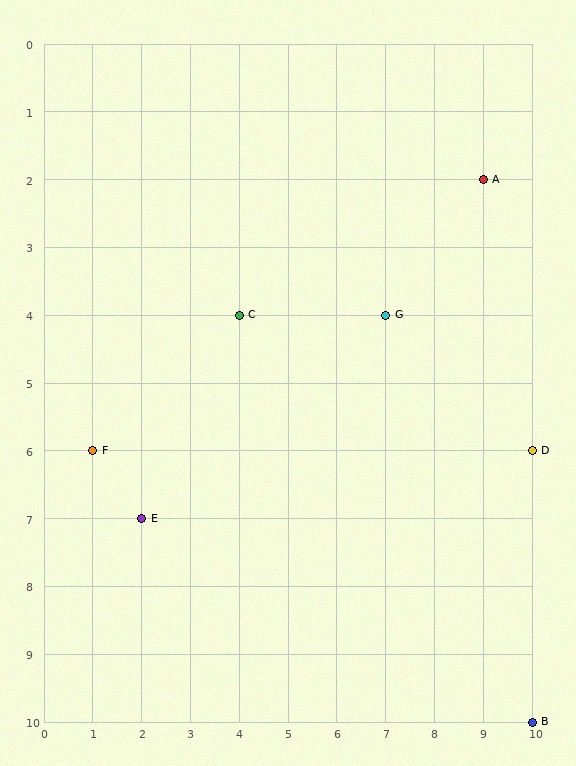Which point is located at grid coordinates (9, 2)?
Point A is at (9, 2).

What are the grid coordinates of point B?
Point B is at grid coordinates (10, 10).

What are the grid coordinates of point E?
Point E is at grid coordinates (2, 7).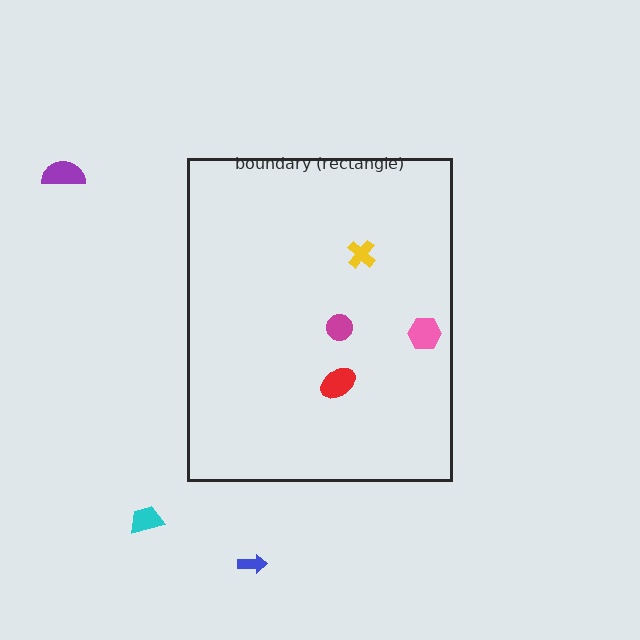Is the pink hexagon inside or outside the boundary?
Inside.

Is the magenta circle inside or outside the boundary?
Inside.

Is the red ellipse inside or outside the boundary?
Inside.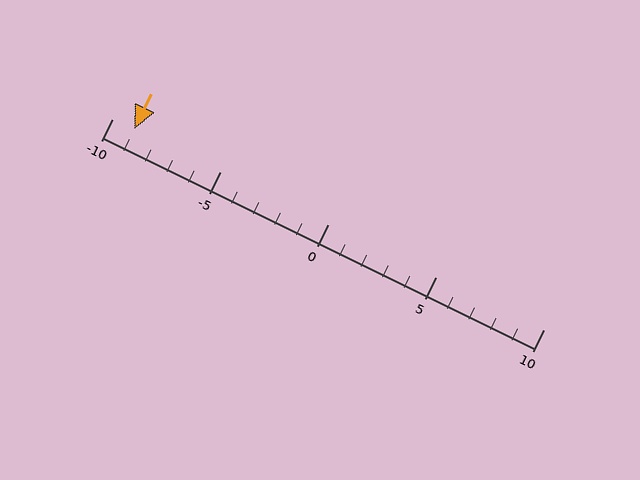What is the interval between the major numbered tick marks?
The major tick marks are spaced 5 units apart.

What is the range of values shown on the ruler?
The ruler shows values from -10 to 10.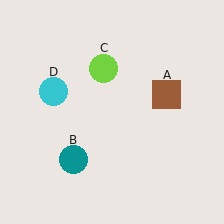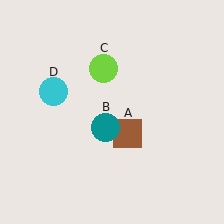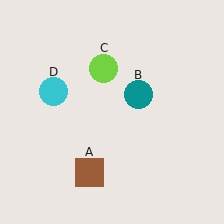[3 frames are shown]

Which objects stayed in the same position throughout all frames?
Lime circle (object C) and cyan circle (object D) remained stationary.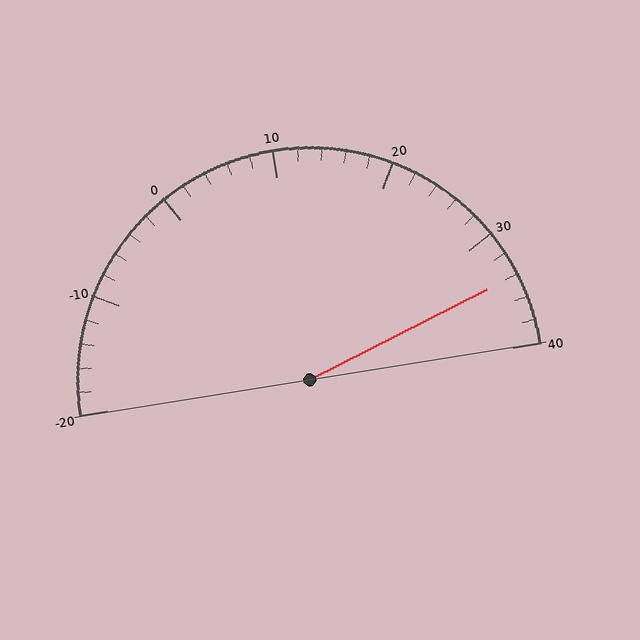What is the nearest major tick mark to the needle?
The nearest major tick mark is 30.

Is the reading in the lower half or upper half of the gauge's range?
The reading is in the upper half of the range (-20 to 40).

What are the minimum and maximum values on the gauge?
The gauge ranges from -20 to 40.